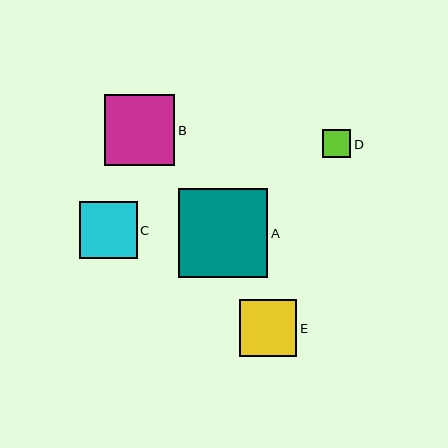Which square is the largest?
Square A is the largest with a size of approximately 89 pixels.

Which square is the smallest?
Square D is the smallest with a size of approximately 29 pixels.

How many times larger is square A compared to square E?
Square A is approximately 1.5 times the size of square E.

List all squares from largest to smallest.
From largest to smallest: A, B, C, E, D.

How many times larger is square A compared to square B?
Square A is approximately 1.3 times the size of square B.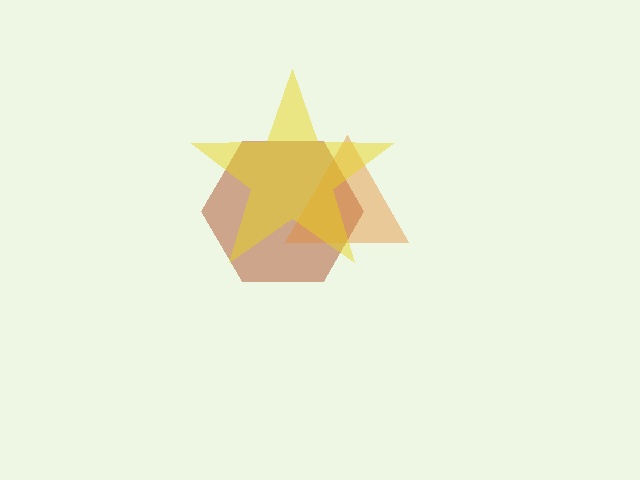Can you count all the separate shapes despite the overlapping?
Yes, there are 3 separate shapes.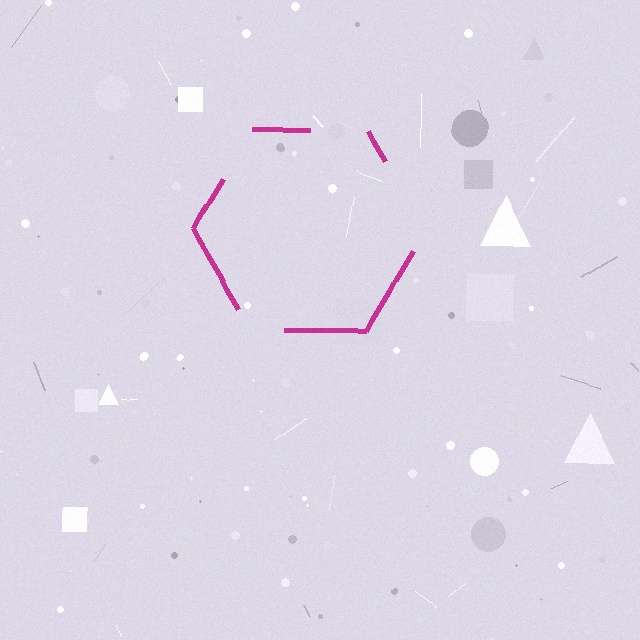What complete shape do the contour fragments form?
The contour fragments form a hexagon.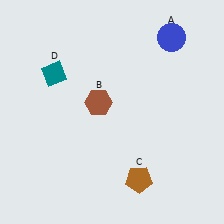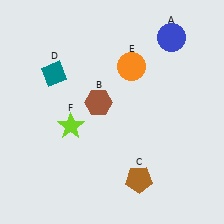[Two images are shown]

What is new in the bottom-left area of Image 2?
A lime star (F) was added in the bottom-left area of Image 2.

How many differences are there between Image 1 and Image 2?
There are 2 differences between the two images.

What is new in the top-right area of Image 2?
An orange circle (E) was added in the top-right area of Image 2.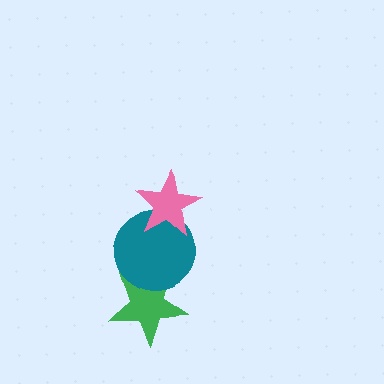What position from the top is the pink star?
The pink star is 1st from the top.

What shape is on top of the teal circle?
The pink star is on top of the teal circle.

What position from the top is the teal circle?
The teal circle is 2nd from the top.